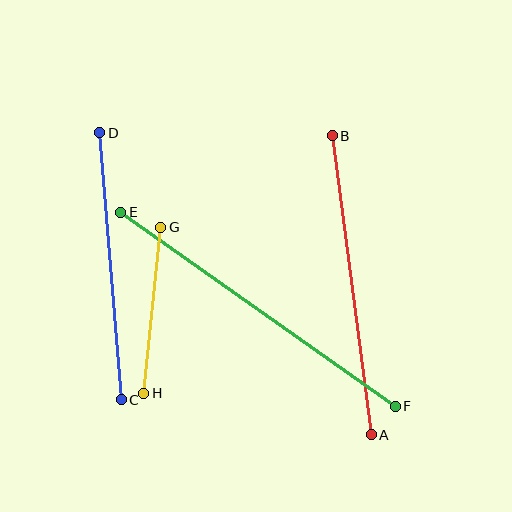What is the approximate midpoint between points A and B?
The midpoint is at approximately (352, 285) pixels.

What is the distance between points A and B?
The distance is approximately 301 pixels.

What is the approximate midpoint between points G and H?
The midpoint is at approximately (152, 310) pixels.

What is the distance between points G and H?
The distance is approximately 167 pixels.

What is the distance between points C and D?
The distance is approximately 268 pixels.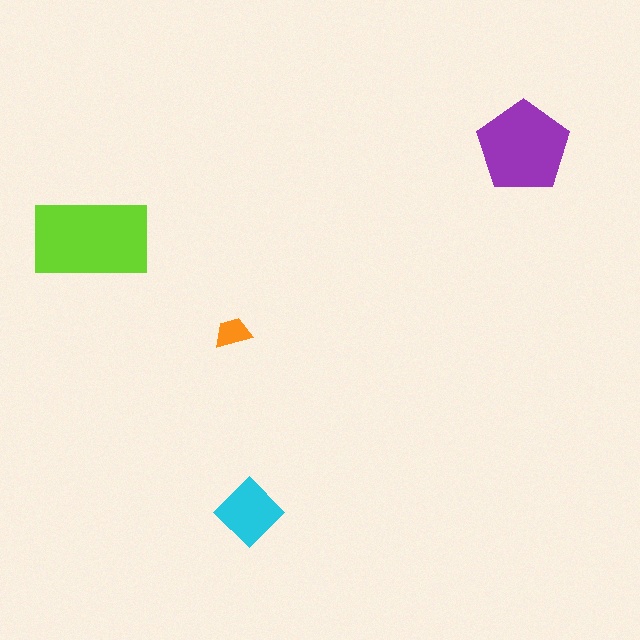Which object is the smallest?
The orange trapezoid.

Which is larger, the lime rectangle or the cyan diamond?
The lime rectangle.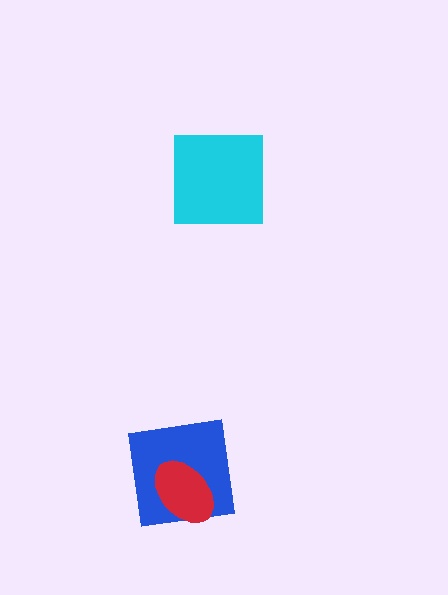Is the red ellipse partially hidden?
No, no other shape covers it.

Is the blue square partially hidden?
Yes, it is partially covered by another shape.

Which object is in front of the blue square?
The red ellipse is in front of the blue square.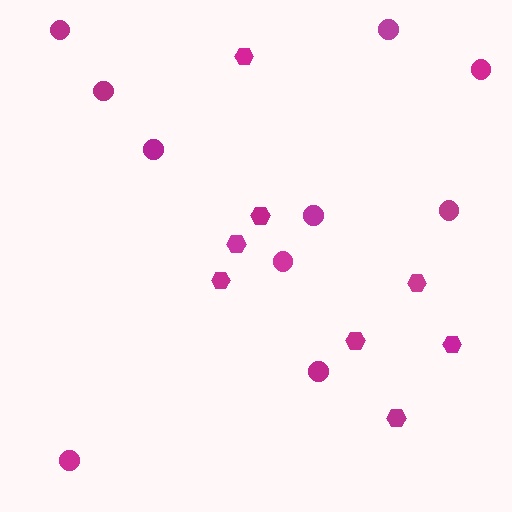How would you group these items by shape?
There are 2 groups: one group of circles (10) and one group of hexagons (8).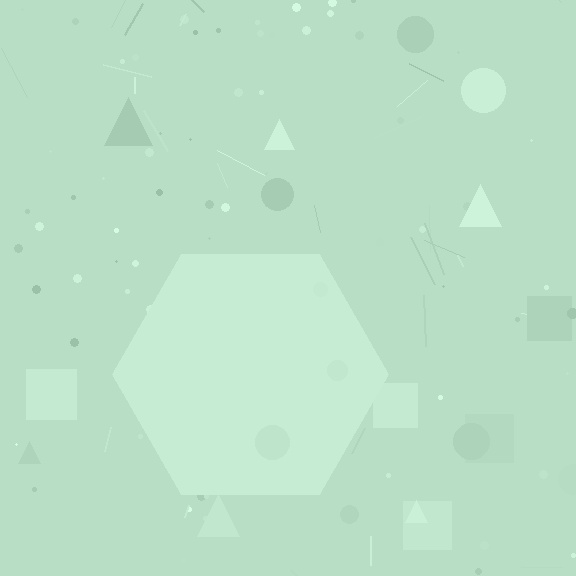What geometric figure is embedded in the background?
A hexagon is embedded in the background.